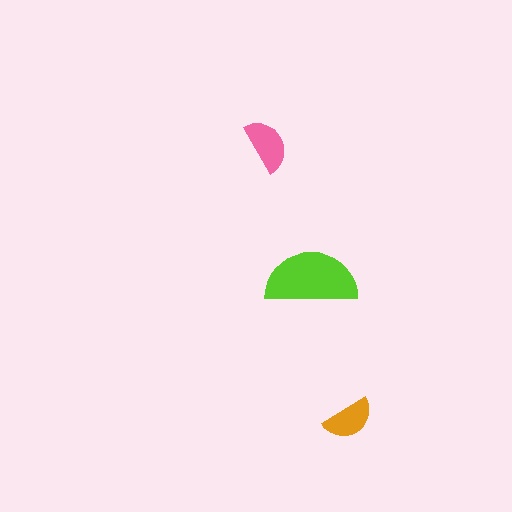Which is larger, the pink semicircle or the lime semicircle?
The lime one.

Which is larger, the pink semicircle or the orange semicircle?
The pink one.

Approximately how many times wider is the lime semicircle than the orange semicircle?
About 2 times wider.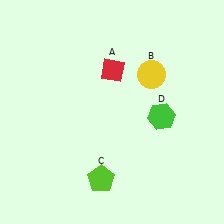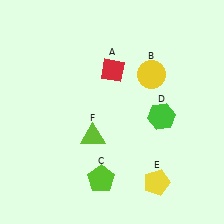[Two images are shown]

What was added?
A yellow pentagon (E), a lime triangle (F) were added in Image 2.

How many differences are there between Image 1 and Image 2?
There are 2 differences between the two images.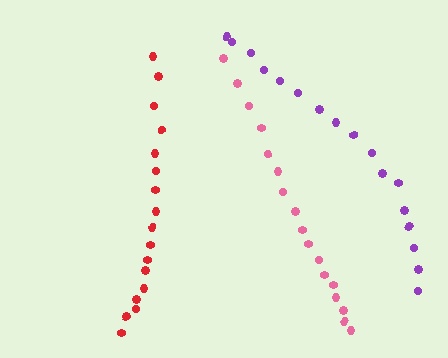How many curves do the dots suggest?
There are 3 distinct paths.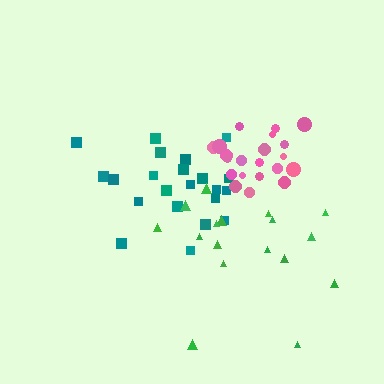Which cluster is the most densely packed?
Pink.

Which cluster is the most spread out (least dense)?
Green.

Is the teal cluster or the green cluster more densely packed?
Teal.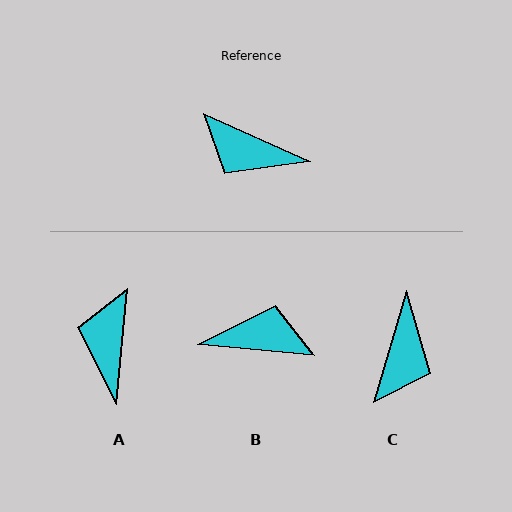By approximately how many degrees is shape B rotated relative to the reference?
Approximately 161 degrees clockwise.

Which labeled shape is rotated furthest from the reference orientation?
B, about 161 degrees away.